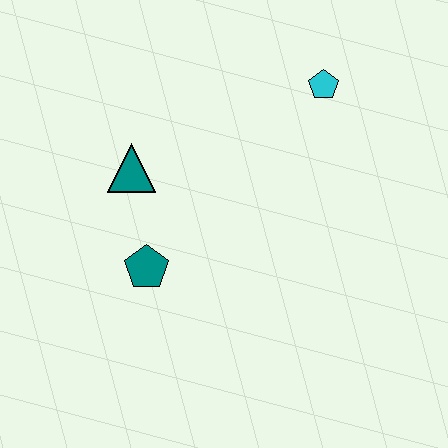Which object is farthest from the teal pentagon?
The cyan pentagon is farthest from the teal pentagon.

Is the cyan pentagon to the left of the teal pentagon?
No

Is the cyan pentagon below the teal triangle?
No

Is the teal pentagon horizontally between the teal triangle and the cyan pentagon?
Yes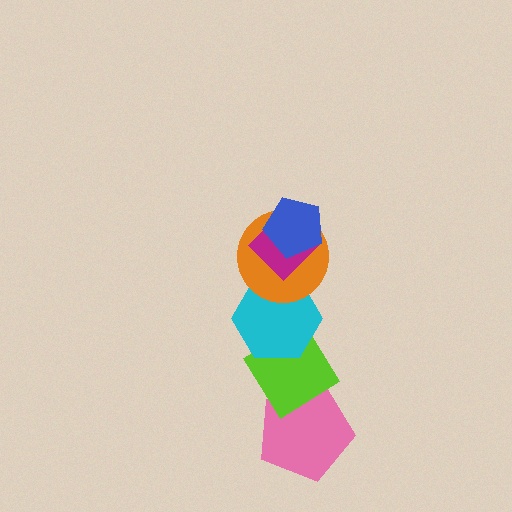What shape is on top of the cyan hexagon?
The orange circle is on top of the cyan hexagon.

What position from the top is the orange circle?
The orange circle is 3rd from the top.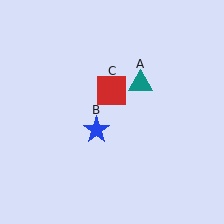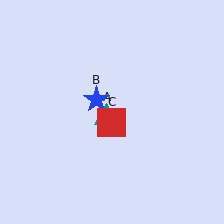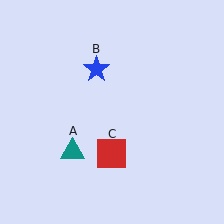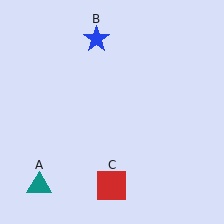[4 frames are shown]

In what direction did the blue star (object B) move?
The blue star (object B) moved up.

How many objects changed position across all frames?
3 objects changed position: teal triangle (object A), blue star (object B), red square (object C).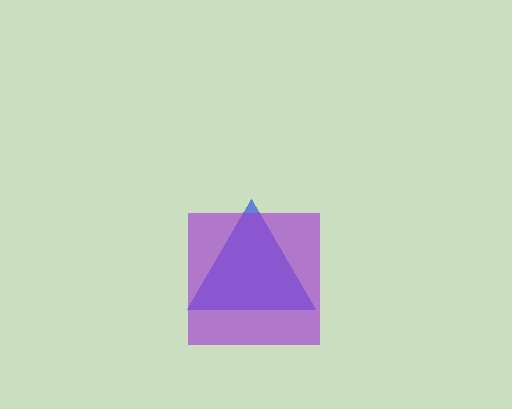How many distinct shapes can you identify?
There are 2 distinct shapes: a blue triangle, a purple square.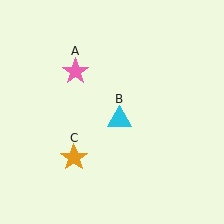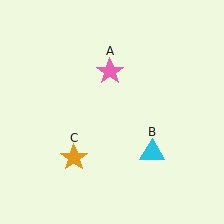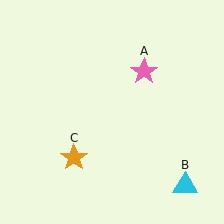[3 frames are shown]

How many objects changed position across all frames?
2 objects changed position: pink star (object A), cyan triangle (object B).